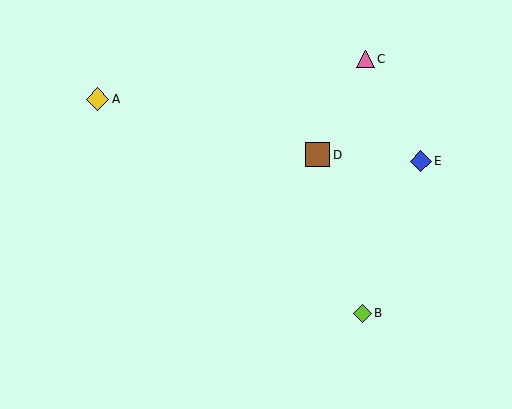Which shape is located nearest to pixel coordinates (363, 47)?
The pink triangle (labeled C) at (366, 59) is nearest to that location.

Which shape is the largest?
The brown square (labeled D) is the largest.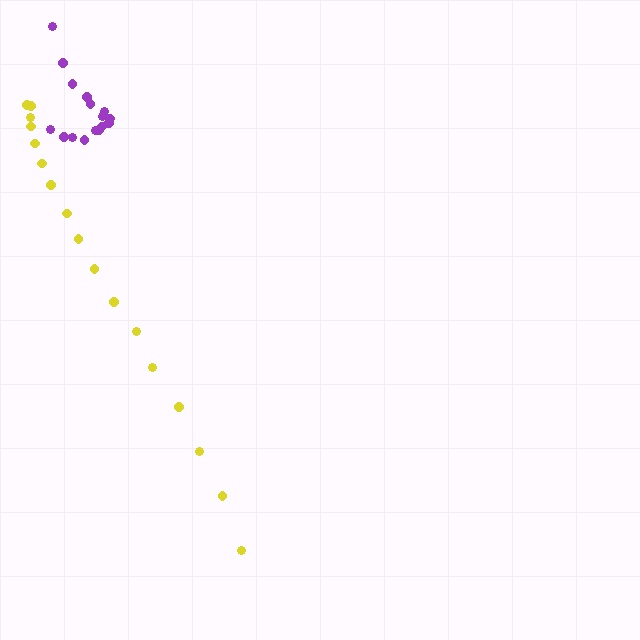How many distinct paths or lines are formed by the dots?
There are 2 distinct paths.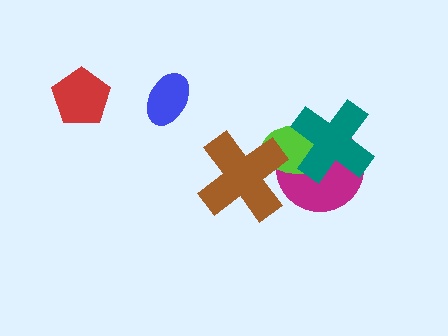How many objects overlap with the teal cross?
2 objects overlap with the teal cross.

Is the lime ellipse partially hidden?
Yes, it is partially covered by another shape.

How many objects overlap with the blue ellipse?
0 objects overlap with the blue ellipse.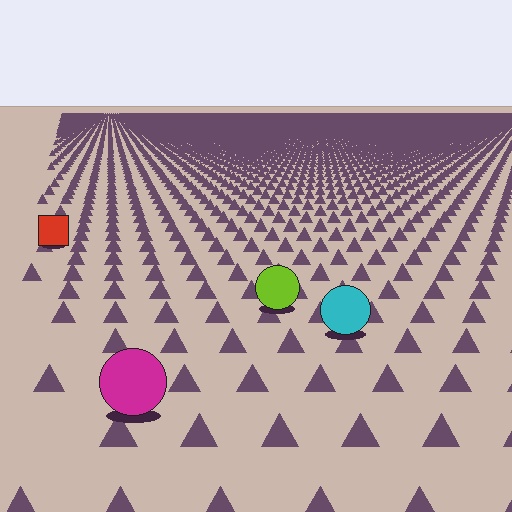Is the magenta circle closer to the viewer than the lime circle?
Yes. The magenta circle is closer — you can tell from the texture gradient: the ground texture is coarser near it.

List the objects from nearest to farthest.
From nearest to farthest: the magenta circle, the cyan circle, the lime circle, the red square.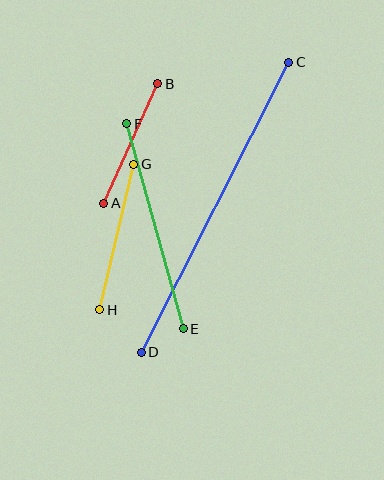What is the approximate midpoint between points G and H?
The midpoint is at approximately (117, 237) pixels.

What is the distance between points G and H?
The distance is approximately 149 pixels.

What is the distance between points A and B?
The distance is approximately 131 pixels.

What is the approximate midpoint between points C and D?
The midpoint is at approximately (215, 207) pixels.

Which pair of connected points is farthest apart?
Points C and D are farthest apart.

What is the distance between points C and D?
The distance is approximately 325 pixels.